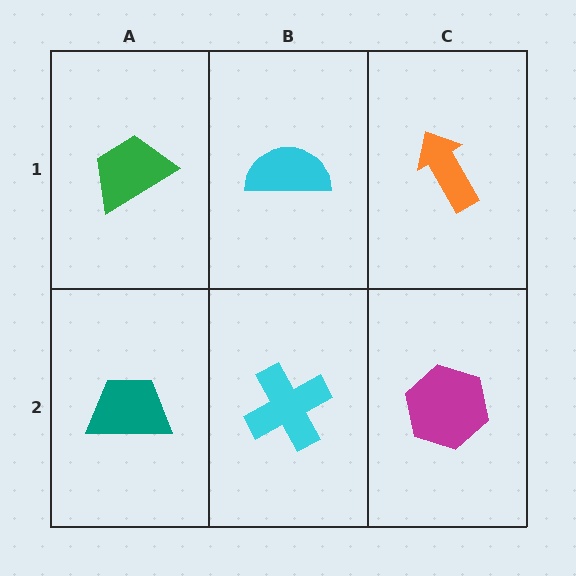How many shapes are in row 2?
3 shapes.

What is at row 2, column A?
A teal trapezoid.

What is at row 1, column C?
An orange arrow.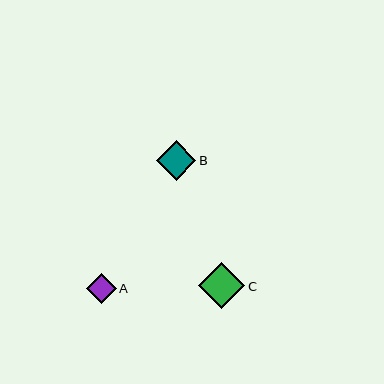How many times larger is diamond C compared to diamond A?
Diamond C is approximately 1.5 times the size of diamond A.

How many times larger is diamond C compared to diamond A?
Diamond C is approximately 1.5 times the size of diamond A.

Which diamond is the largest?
Diamond C is the largest with a size of approximately 46 pixels.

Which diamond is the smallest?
Diamond A is the smallest with a size of approximately 30 pixels.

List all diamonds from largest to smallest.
From largest to smallest: C, B, A.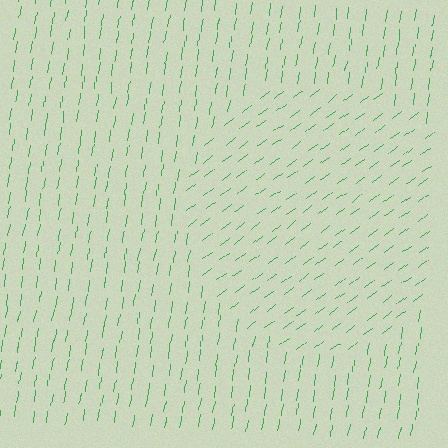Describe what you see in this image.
The image is filled with small green line segments. A circle region in the image has lines oriented differently from the surrounding lines, creating a visible texture boundary.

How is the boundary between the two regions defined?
The boundary is defined purely by a change in line orientation (approximately 45 degrees difference). All lines are the same color and thickness.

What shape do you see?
I see a circle.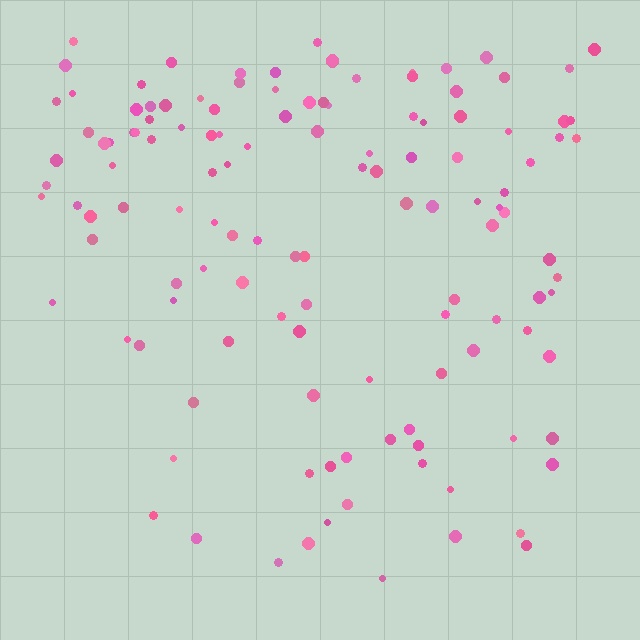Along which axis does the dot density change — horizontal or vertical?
Vertical.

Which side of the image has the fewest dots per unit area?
The bottom.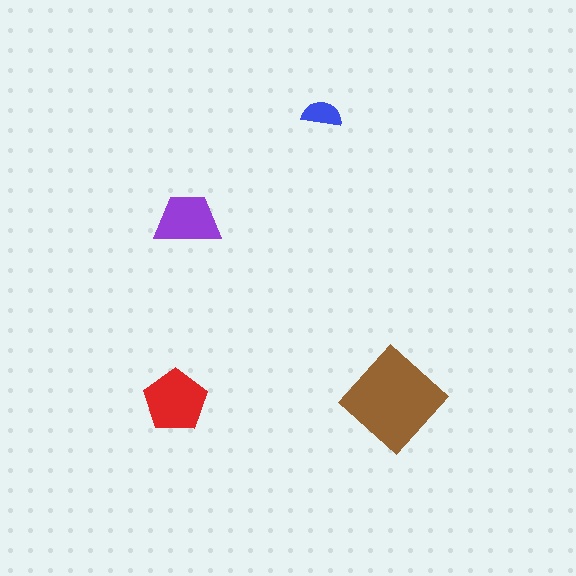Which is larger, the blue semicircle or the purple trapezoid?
The purple trapezoid.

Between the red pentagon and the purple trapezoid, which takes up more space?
The red pentagon.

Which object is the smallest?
The blue semicircle.